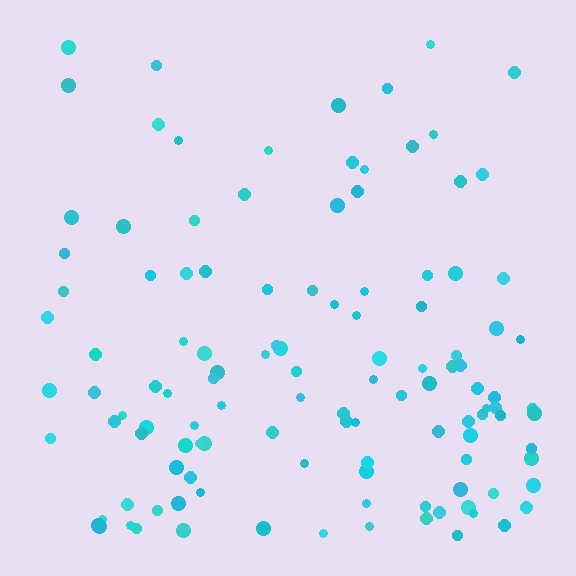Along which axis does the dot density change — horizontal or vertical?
Vertical.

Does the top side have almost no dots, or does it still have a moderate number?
Still a moderate number, just noticeably fewer than the bottom.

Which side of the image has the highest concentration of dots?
The bottom.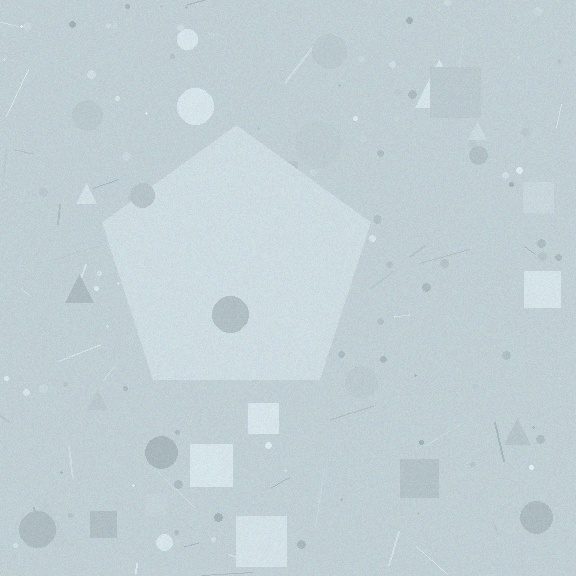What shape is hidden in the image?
A pentagon is hidden in the image.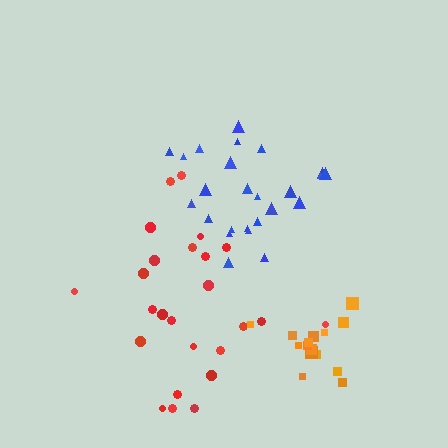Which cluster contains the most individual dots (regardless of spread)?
Red (25).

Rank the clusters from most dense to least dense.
orange, blue, red.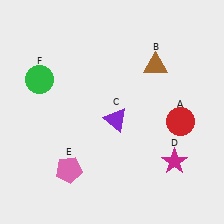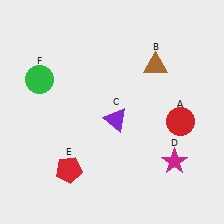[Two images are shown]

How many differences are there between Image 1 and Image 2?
There is 1 difference between the two images.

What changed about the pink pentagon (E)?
In Image 1, E is pink. In Image 2, it changed to red.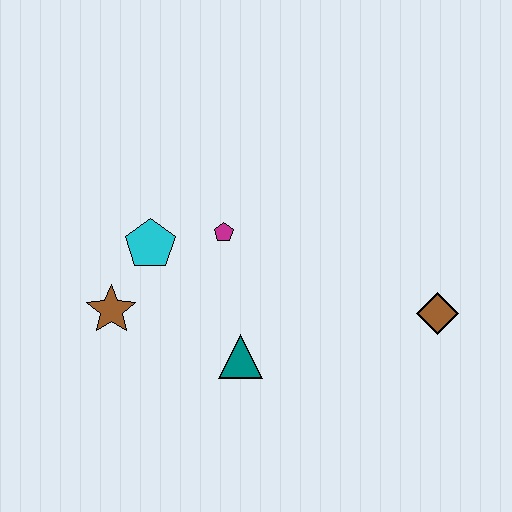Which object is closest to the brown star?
The cyan pentagon is closest to the brown star.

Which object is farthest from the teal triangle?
The brown diamond is farthest from the teal triangle.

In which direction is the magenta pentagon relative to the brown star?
The magenta pentagon is to the right of the brown star.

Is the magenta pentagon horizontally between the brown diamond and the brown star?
Yes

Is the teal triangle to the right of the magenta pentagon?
Yes